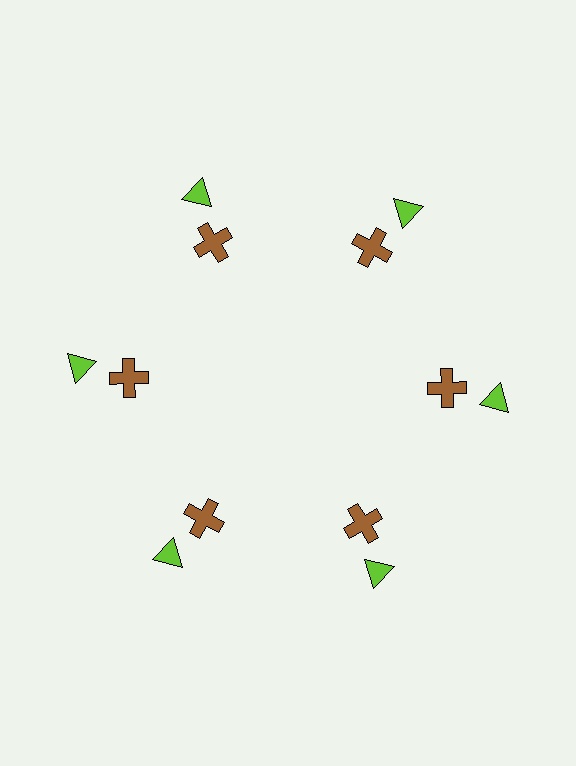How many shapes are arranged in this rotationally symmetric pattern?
There are 12 shapes, arranged in 6 groups of 2.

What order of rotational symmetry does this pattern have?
This pattern has 6-fold rotational symmetry.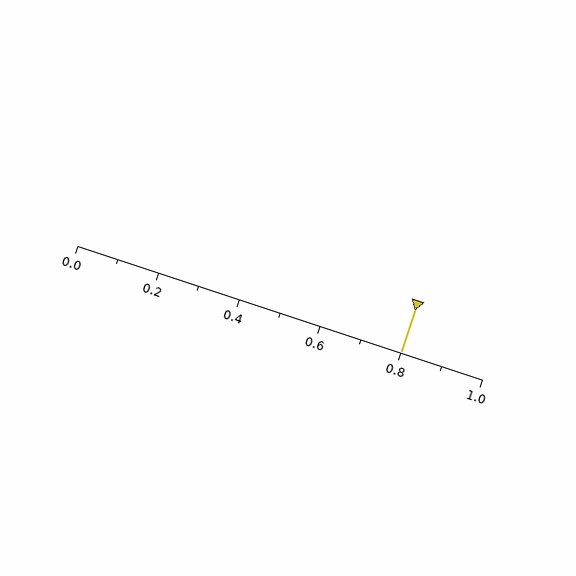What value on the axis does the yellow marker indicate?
The marker indicates approximately 0.8.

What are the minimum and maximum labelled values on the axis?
The axis runs from 0.0 to 1.0.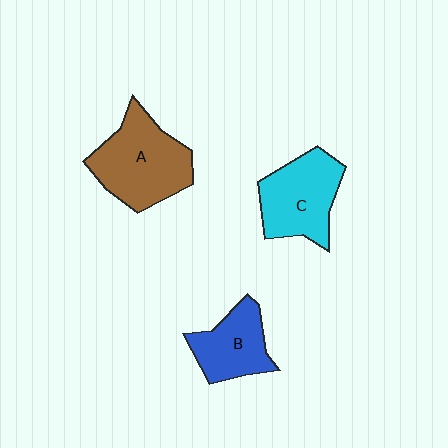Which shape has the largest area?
Shape A (brown).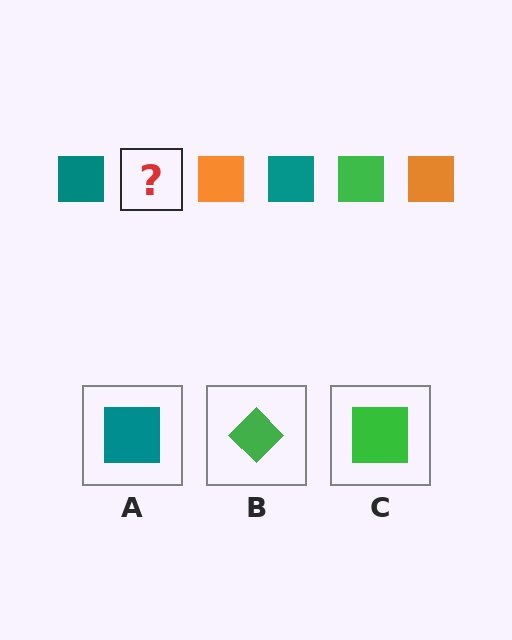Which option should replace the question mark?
Option C.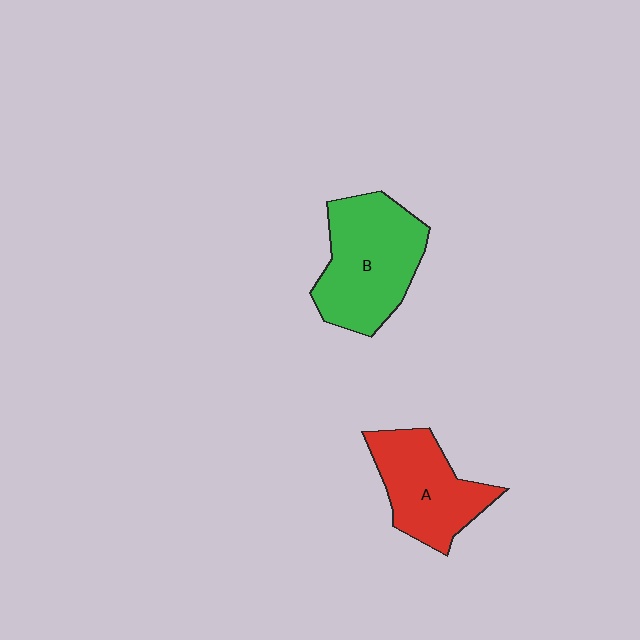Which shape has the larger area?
Shape B (green).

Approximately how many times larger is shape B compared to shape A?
Approximately 1.3 times.